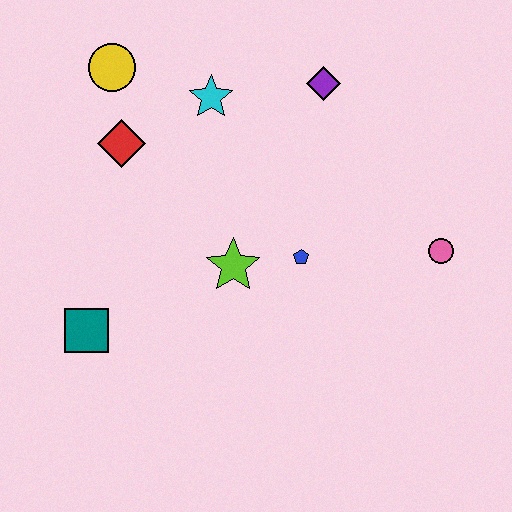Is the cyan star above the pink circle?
Yes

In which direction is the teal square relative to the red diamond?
The teal square is below the red diamond.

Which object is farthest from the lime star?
The yellow circle is farthest from the lime star.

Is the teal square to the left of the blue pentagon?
Yes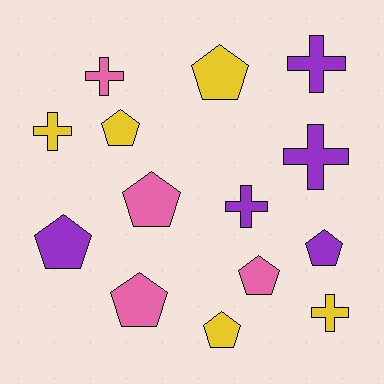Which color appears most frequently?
Yellow, with 5 objects.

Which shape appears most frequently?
Pentagon, with 8 objects.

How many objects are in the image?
There are 14 objects.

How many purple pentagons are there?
There are 2 purple pentagons.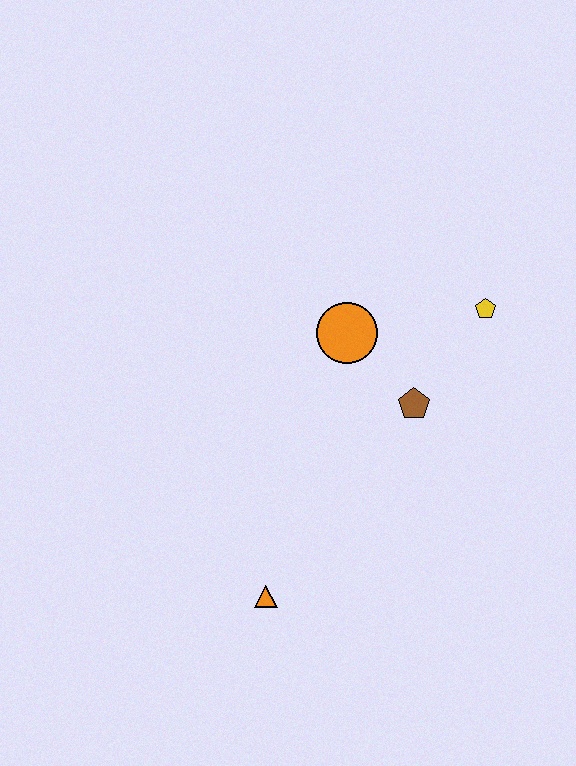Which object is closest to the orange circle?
The brown pentagon is closest to the orange circle.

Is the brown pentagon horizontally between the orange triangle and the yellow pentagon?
Yes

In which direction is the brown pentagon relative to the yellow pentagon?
The brown pentagon is below the yellow pentagon.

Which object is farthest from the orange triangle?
The yellow pentagon is farthest from the orange triangle.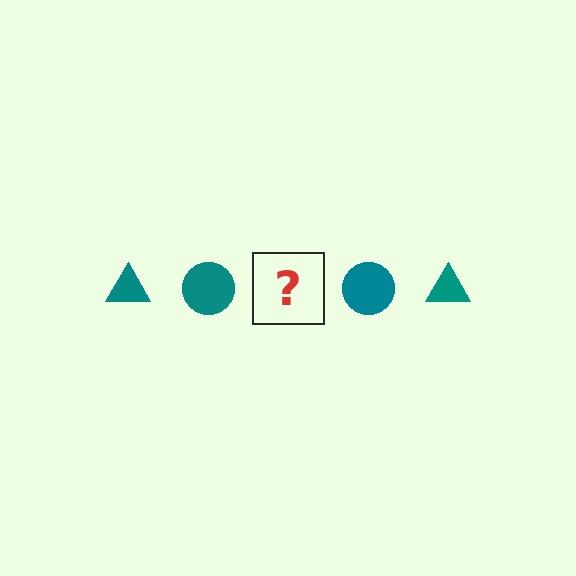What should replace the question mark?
The question mark should be replaced with a teal triangle.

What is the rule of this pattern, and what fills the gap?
The rule is that the pattern cycles through triangle, circle shapes in teal. The gap should be filled with a teal triangle.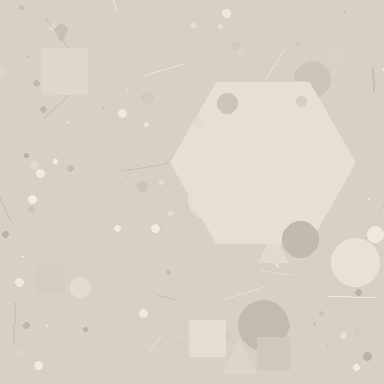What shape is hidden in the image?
A hexagon is hidden in the image.